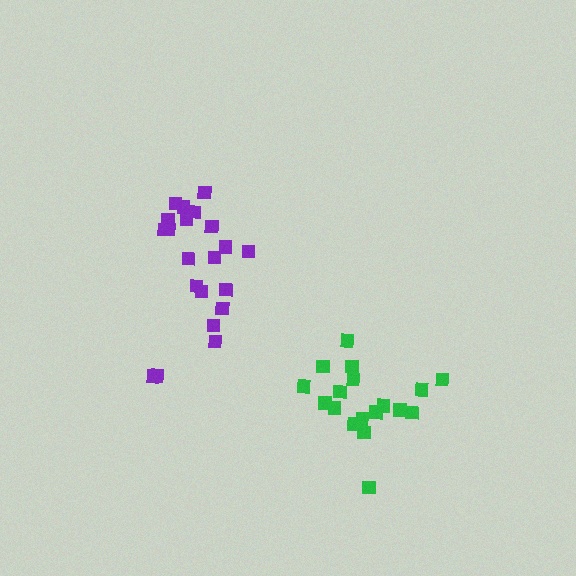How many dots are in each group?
Group 1: 21 dots, Group 2: 18 dots (39 total).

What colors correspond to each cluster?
The clusters are colored: purple, green.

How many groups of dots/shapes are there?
There are 2 groups.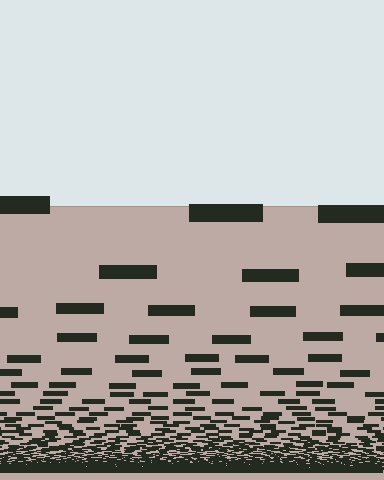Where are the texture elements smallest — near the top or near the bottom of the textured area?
Near the bottom.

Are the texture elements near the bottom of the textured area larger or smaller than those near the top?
Smaller. The gradient is inverted — elements near the bottom are smaller and denser.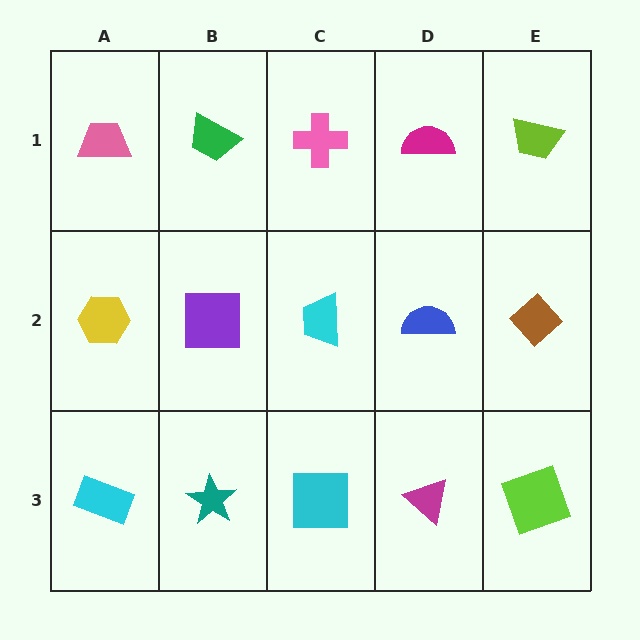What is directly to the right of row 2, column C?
A blue semicircle.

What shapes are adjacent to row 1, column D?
A blue semicircle (row 2, column D), a pink cross (row 1, column C), a lime trapezoid (row 1, column E).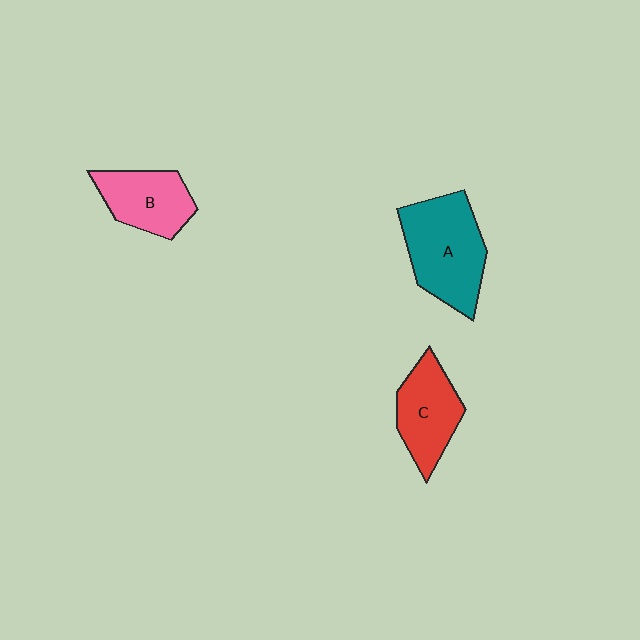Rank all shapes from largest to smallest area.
From largest to smallest: A (teal), C (red), B (pink).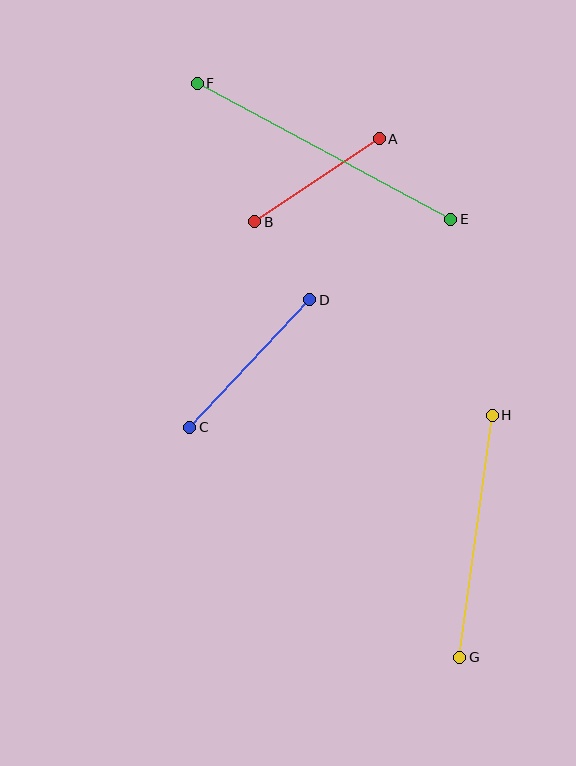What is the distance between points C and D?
The distance is approximately 175 pixels.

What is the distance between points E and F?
The distance is approximately 287 pixels.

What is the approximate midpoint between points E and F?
The midpoint is at approximately (324, 151) pixels.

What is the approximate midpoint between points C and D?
The midpoint is at approximately (250, 363) pixels.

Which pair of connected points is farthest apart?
Points E and F are farthest apart.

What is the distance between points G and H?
The distance is approximately 244 pixels.